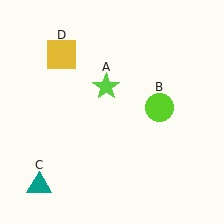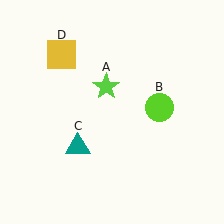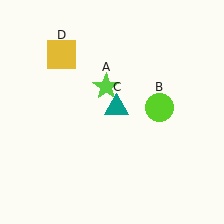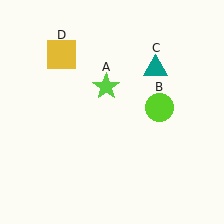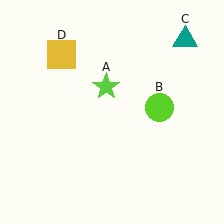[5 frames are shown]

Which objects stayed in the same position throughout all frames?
Lime star (object A) and lime circle (object B) and yellow square (object D) remained stationary.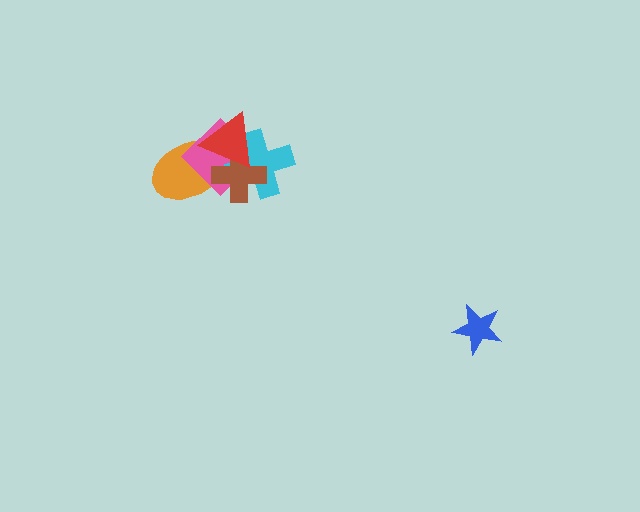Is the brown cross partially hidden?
Yes, it is partially covered by another shape.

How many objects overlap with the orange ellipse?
3 objects overlap with the orange ellipse.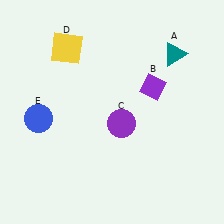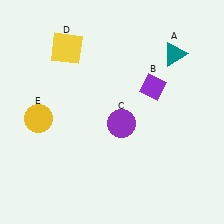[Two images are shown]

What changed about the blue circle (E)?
In Image 1, E is blue. In Image 2, it changed to yellow.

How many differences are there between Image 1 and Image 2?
There is 1 difference between the two images.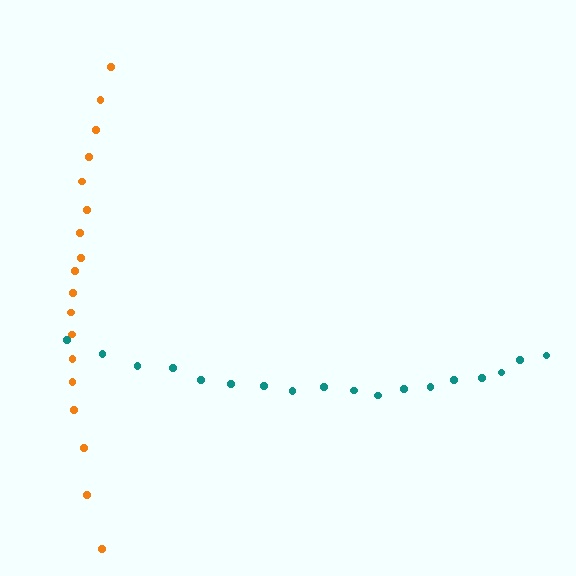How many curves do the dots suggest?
There are 2 distinct paths.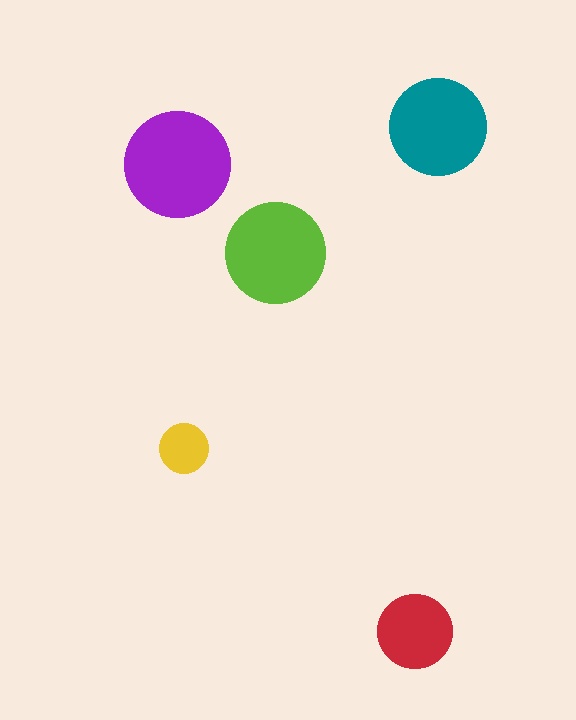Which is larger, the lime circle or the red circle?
The lime one.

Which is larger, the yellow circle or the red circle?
The red one.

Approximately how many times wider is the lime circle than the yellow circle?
About 2 times wider.